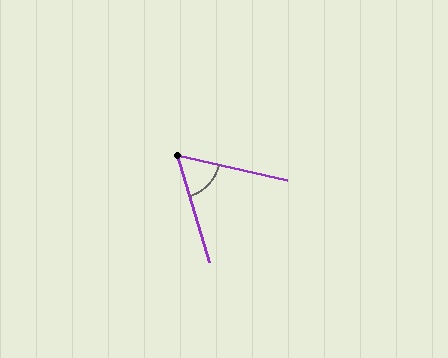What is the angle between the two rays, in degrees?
Approximately 61 degrees.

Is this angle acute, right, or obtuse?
It is acute.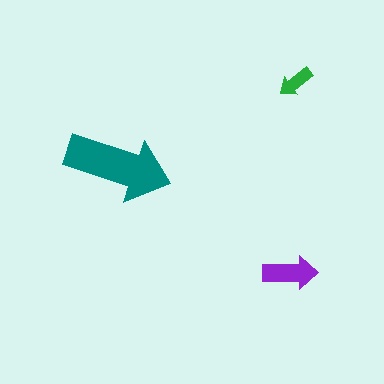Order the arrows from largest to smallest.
the teal one, the purple one, the green one.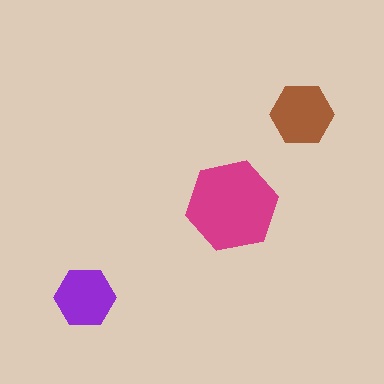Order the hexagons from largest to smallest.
the magenta one, the brown one, the purple one.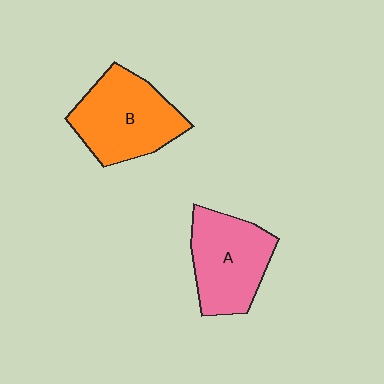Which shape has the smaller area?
Shape A (pink).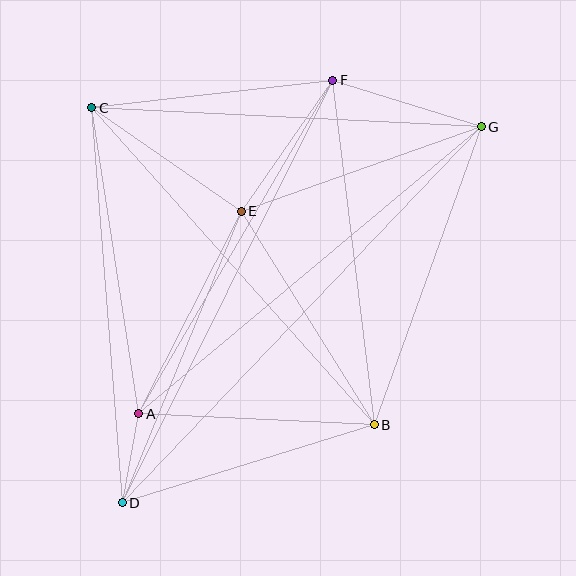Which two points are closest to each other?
Points A and D are closest to each other.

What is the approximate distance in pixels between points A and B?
The distance between A and B is approximately 236 pixels.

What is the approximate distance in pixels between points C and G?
The distance between C and G is approximately 390 pixels.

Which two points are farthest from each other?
Points D and G are farthest from each other.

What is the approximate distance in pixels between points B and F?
The distance between B and F is approximately 347 pixels.